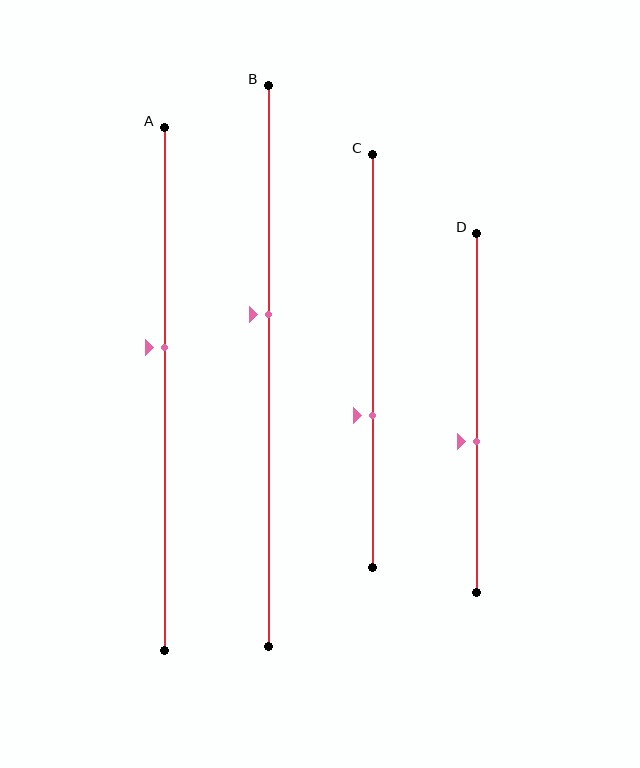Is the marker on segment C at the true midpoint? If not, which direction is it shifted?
No, the marker on segment C is shifted downward by about 13% of the segment length.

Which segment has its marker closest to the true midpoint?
Segment A has its marker closest to the true midpoint.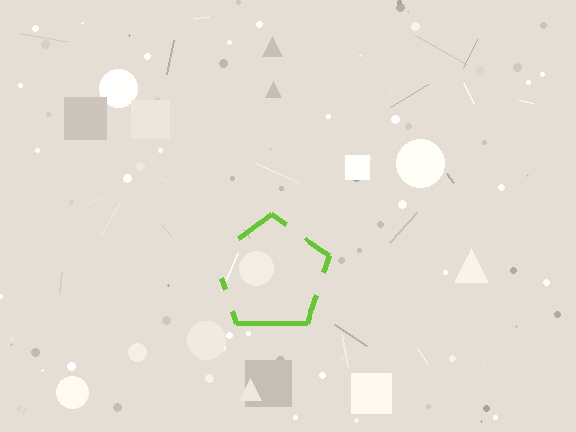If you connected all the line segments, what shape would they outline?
They would outline a pentagon.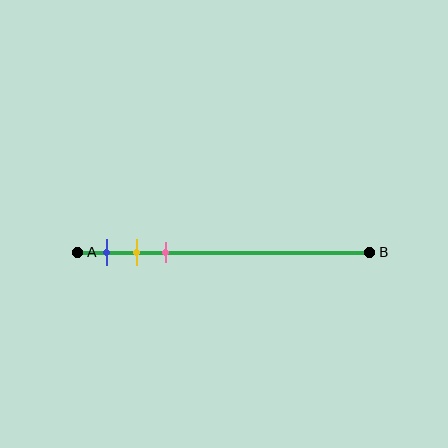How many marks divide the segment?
There are 3 marks dividing the segment.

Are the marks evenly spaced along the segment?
Yes, the marks are approximately evenly spaced.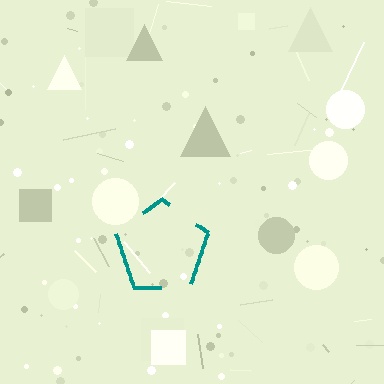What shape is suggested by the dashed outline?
The dashed outline suggests a pentagon.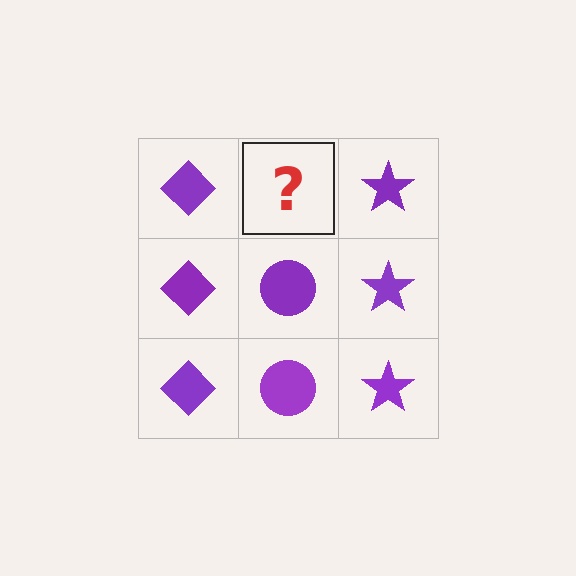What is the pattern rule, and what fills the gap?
The rule is that each column has a consistent shape. The gap should be filled with a purple circle.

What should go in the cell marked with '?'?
The missing cell should contain a purple circle.